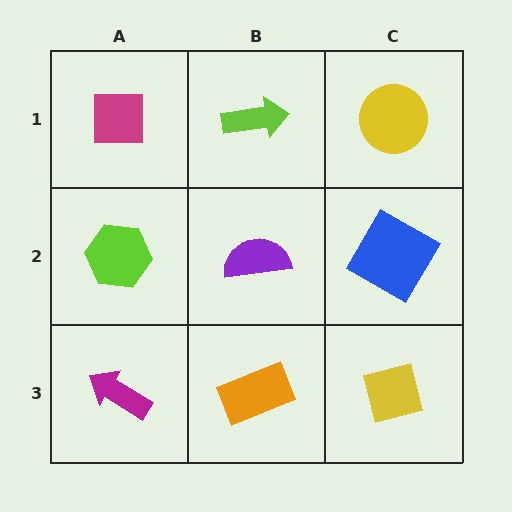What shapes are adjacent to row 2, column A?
A magenta square (row 1, column A), a magenta arrow (row 3, column A), a purple semicircle (row 2, column B).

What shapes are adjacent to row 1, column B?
A purple semicircle (row 2, column B), a magenta square (row 1, column A), a yellow circle (row 1, column C).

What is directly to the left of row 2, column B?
A lime hexagon.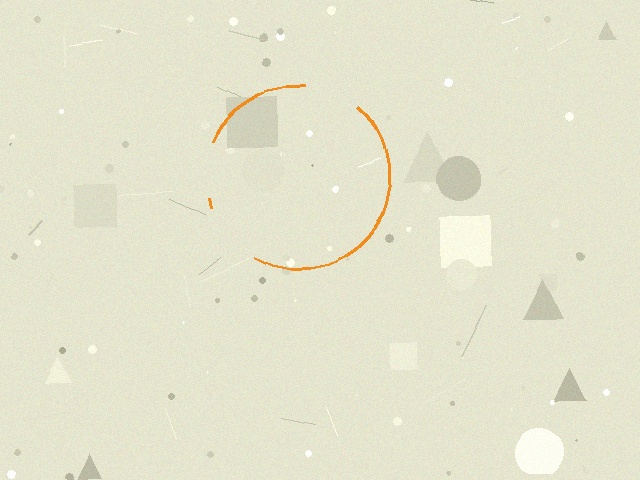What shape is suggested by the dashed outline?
The dashed outline suggests a circle.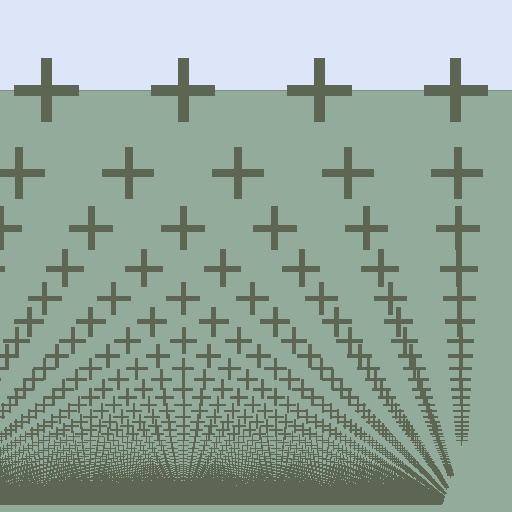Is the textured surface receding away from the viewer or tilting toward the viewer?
The surface appears to tilt toward the viewer. Texture elements get larger and sparser toward the top.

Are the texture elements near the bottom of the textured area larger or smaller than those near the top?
Smaller. The gradient is inverted — elements near the bottom are smaller and denser.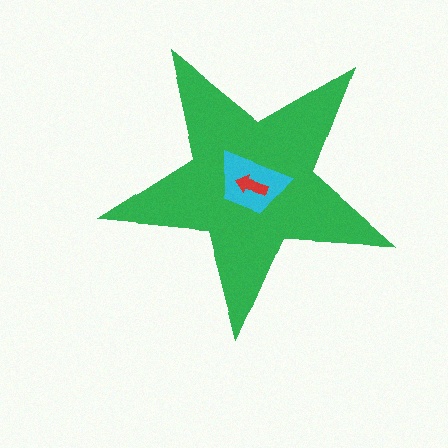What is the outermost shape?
The green star.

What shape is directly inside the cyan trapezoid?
The red arrow.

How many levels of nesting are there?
3.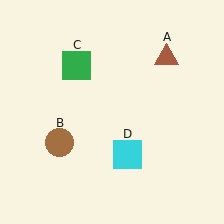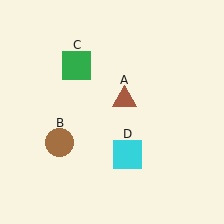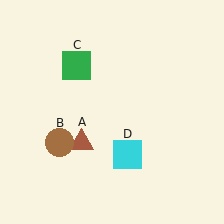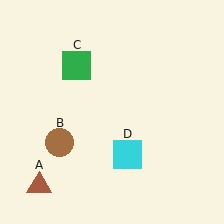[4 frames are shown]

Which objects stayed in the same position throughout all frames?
Brown circle (object B) and green square (object C) and cyan square (object D) remained stationary.